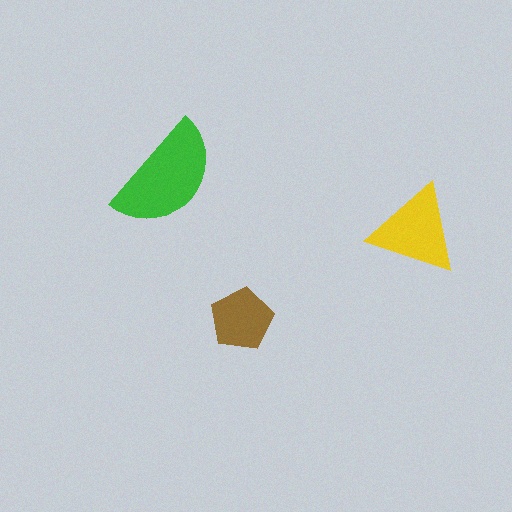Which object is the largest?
The green semicircle.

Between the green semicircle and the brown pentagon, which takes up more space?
The green semicircle.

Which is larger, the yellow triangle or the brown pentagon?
The yellow triangle.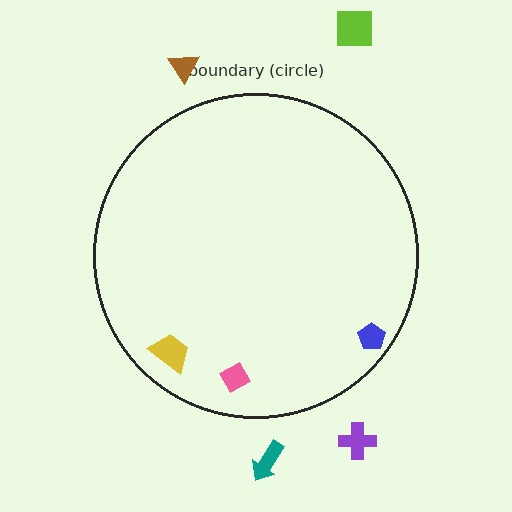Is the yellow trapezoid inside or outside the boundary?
Inside.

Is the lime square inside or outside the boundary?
Outside.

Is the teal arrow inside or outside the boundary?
Outside.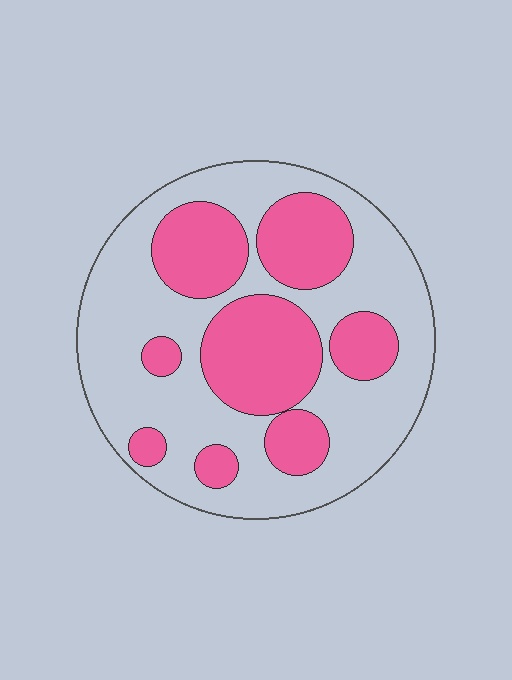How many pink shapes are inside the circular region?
8.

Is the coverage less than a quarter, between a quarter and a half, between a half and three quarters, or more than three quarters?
Between a quarter and a half.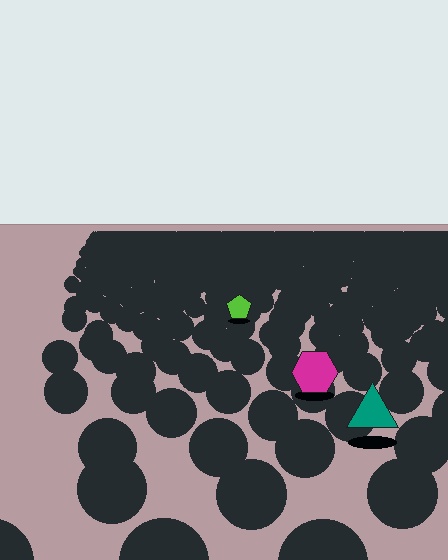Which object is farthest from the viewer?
The lime pentagon is farthest from the viewer. It appears smaller and the ground texture around it is denser.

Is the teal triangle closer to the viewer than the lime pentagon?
Yes. The teal triangle is closer — you can tell from the texture gradient: the ground texture is coarser near it.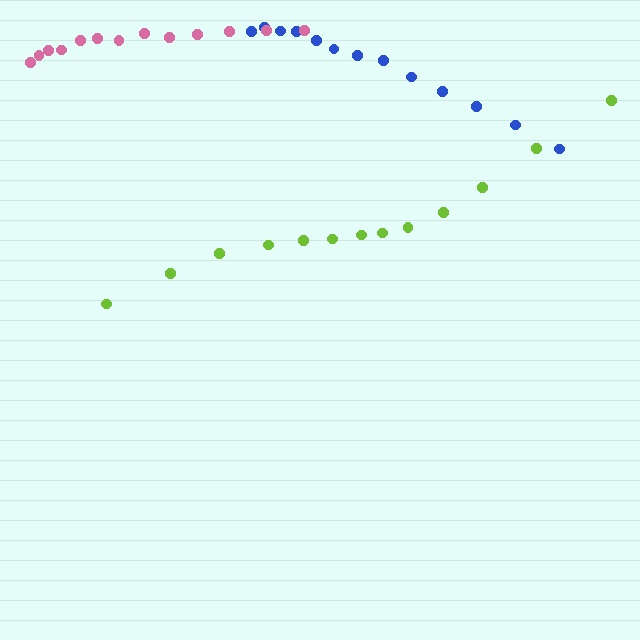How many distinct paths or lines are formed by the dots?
There are 3 distinct paths.